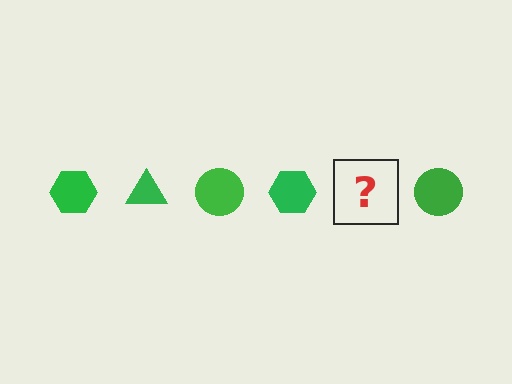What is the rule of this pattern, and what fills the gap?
The rule is that the pattern cycles through hexagon, triangle, circle shapes in green. The gap should be filled with a green triangle.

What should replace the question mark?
The question mark should be replaced with a green triangle.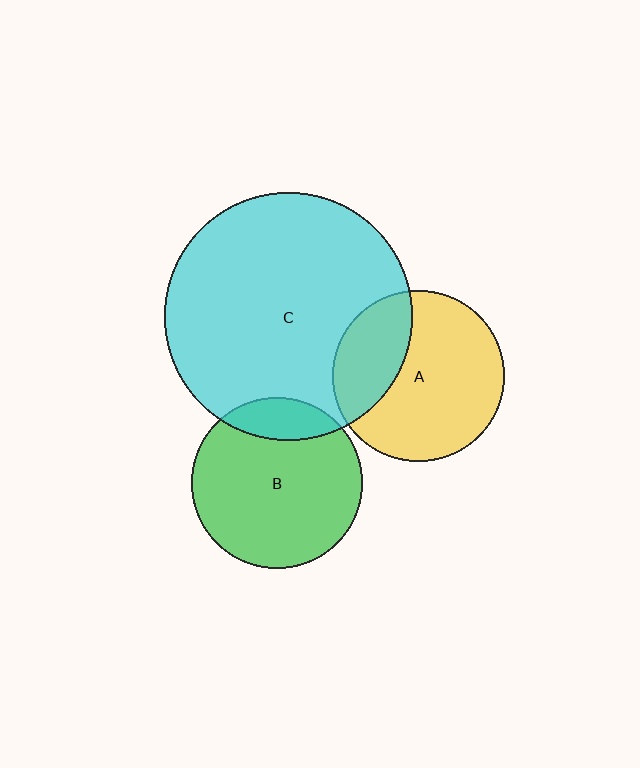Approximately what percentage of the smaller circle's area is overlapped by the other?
Approximately 15%.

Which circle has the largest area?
Circle C (cyan).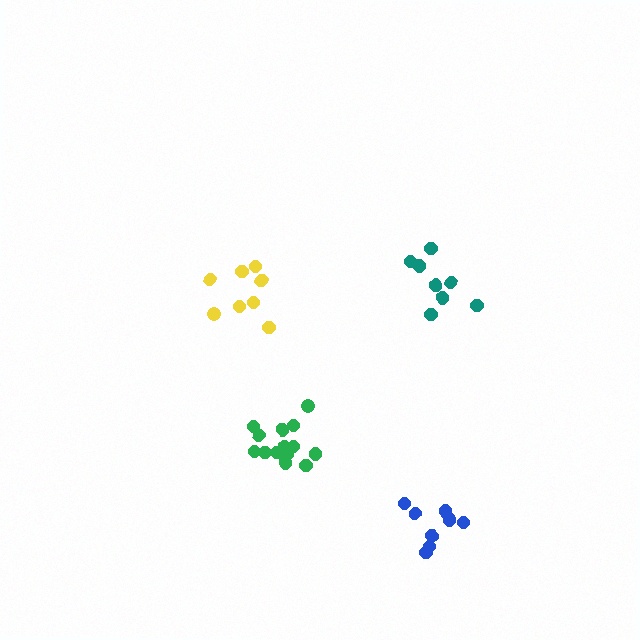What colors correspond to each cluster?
The clusters are colored: blue, yellow, green, teal.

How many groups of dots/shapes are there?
There are 4 groups.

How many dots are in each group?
Group 1: 8 dots, Group 2: 8 dots, Group 3: 14 dots, Group 4: 8 dots (38 total).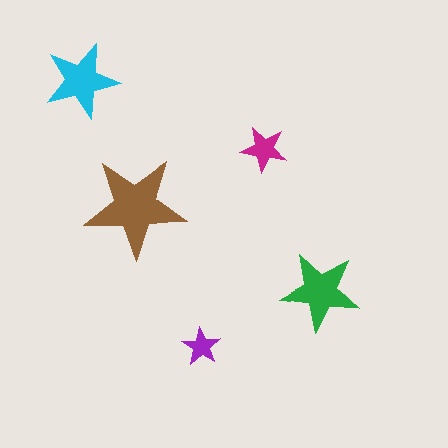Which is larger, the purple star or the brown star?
The brown one.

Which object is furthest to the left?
The cyan star is leftmost.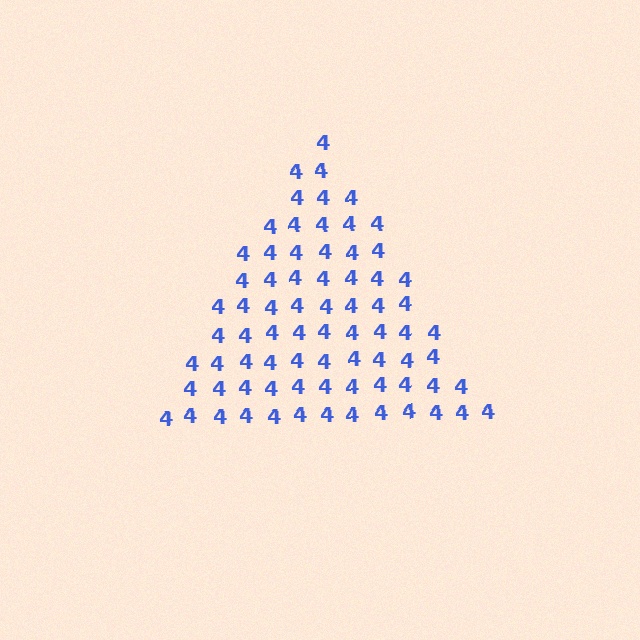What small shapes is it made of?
It is made of small digit 4's.